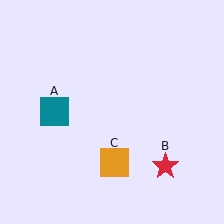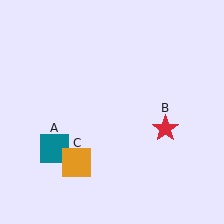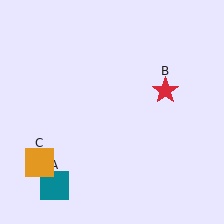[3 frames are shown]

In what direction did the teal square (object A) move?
The teal square (object A) moved down.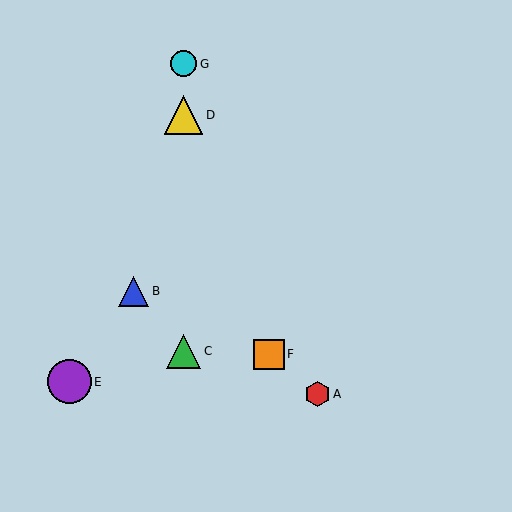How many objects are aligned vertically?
3 objects (C, D, G) are aligned vertically.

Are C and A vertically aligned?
No, C is at x≈183 and A is at x≈318.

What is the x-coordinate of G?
Object G is at x≈183.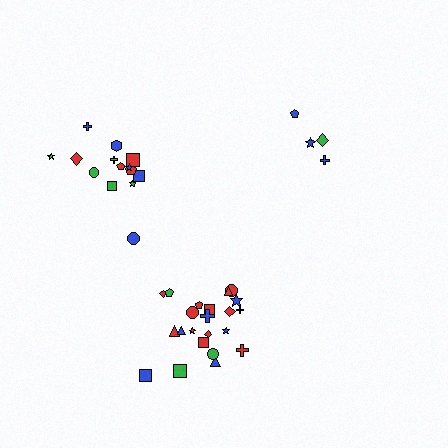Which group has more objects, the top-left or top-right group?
The top-left group.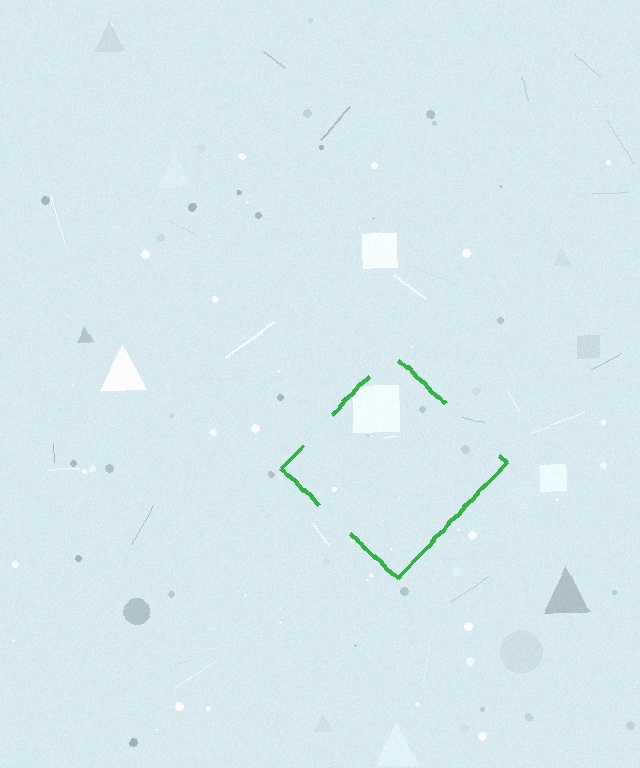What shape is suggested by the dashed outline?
The dashed outline suggests a diamond.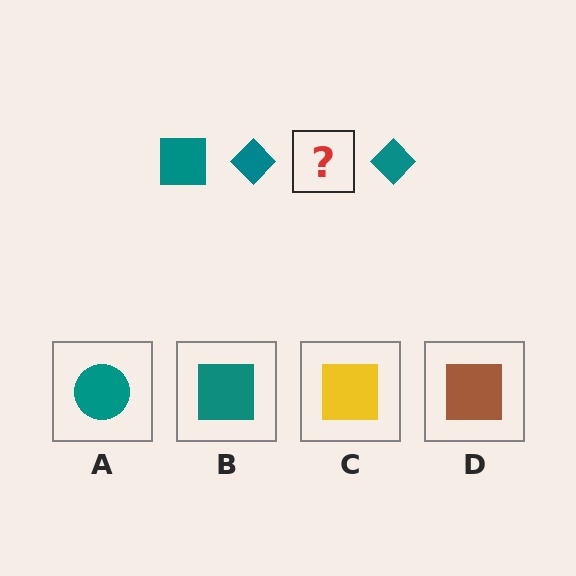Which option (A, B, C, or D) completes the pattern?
B.